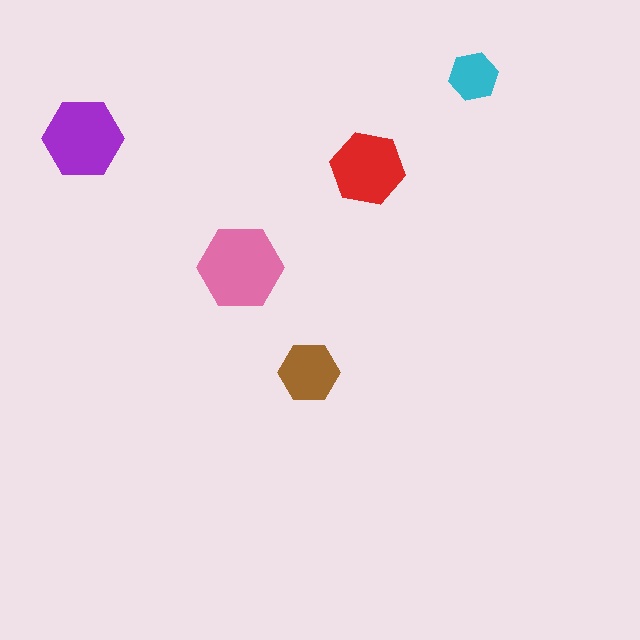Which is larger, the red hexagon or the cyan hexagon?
The red one.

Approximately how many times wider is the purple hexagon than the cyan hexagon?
About 1.5 times wider.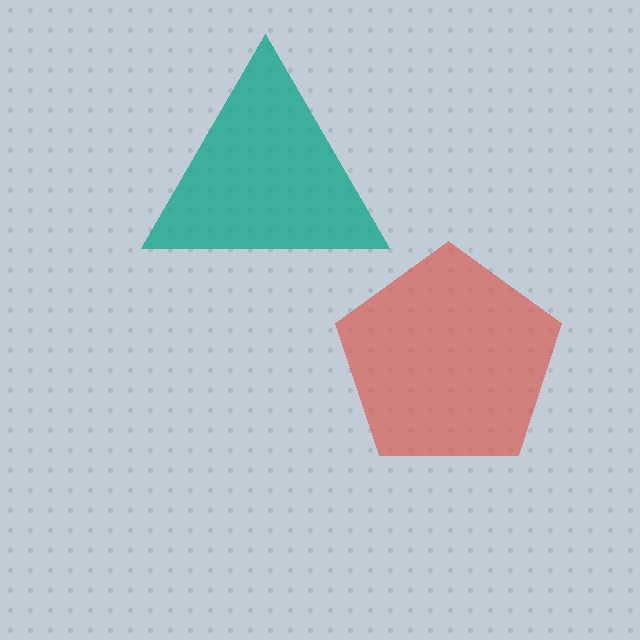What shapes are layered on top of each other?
The layered shapes are: a red pentagon, a teal triangle.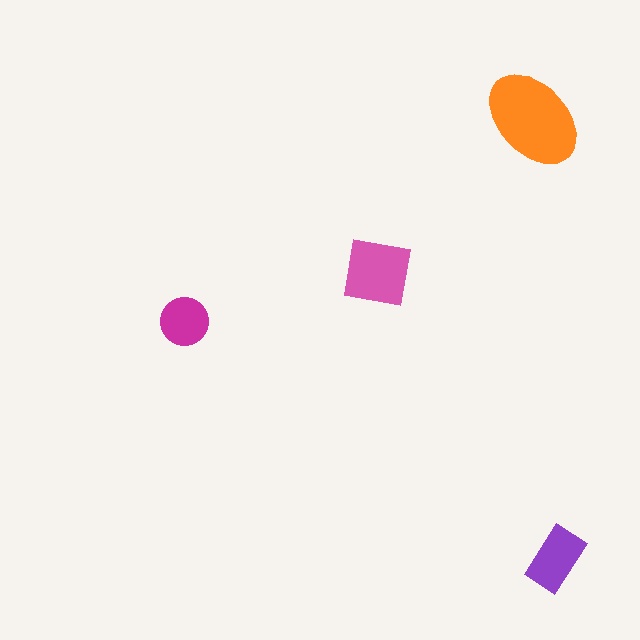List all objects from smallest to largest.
The magenta circle, the purple rectangle, the pink square, the orange ellipse.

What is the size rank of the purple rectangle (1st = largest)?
3rd.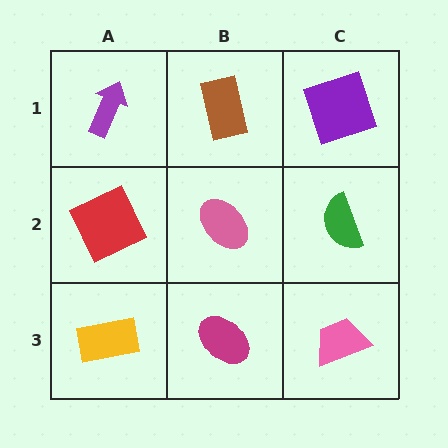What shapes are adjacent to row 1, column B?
A pink ellipse (row 2, column B), a purple arrow (row 1, column A), a purple square (row 1, column C).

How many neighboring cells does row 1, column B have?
3.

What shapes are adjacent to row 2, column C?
A purple square (row 1, column C), a pink trapezoid (row 3, column C), a pink ellipse (row 2, column B).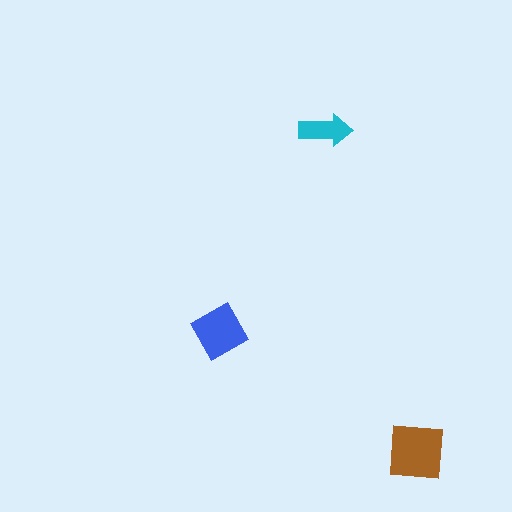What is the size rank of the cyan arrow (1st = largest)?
3rd.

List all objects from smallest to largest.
The cyan arrow, the blue diamond, the brown square.